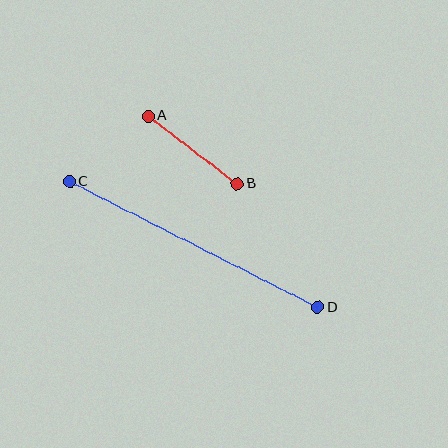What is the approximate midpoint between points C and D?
The midpoint is at approximately (194, 245) pixels.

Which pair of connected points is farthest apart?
Points C and D are farthest apart.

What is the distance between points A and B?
The distance is approximately 112 pixels.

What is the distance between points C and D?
The distance is approximately 278 pixels.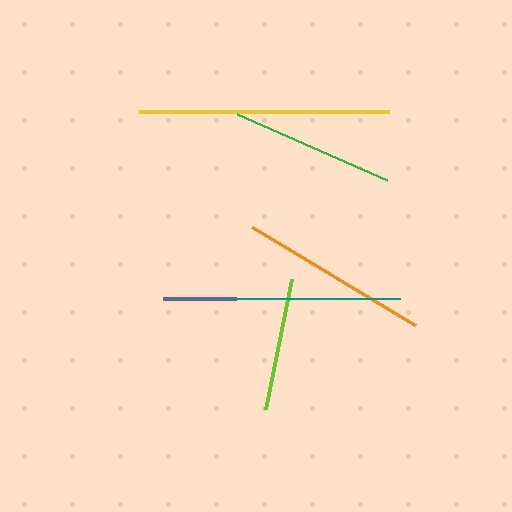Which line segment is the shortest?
The magenta line is the shortest at approximately 72 pixels.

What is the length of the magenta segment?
The magenta segment is approximately 72 pixels long.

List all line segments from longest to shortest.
From longest to shortest: yellow, teal, orange, green, lime, magenta.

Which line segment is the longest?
The yellow line is the longest at approximately 250 pixels.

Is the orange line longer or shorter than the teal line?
The teal line is longer than the orange line.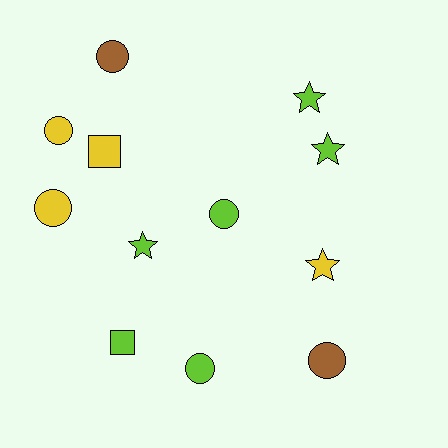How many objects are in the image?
There are 12 objects.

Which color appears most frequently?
Lime, with 6 objects.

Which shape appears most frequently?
Circle, with 6 objects.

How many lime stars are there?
There are 3 lime stars.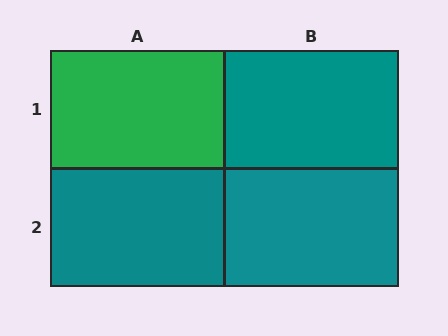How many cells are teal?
3 cells are teal.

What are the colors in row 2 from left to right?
Teal, teal.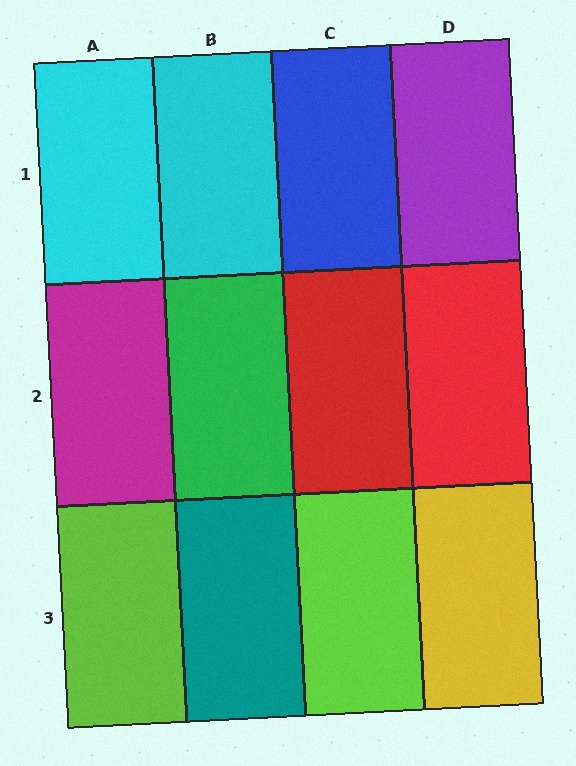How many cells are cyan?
2 cells are cyan.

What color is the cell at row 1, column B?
Cyan.